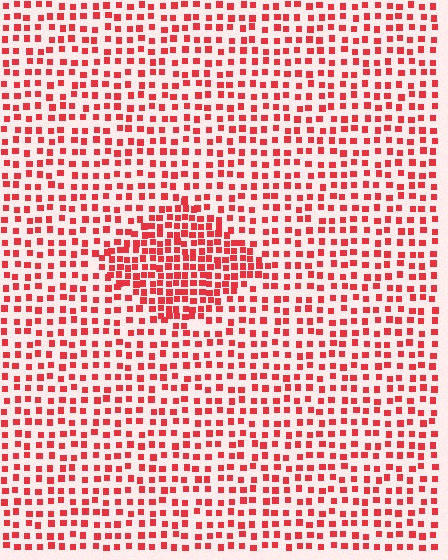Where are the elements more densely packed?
The elements are more densely packed inside the diamond boundary.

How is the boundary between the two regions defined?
The boundary is defined by a change in element density (approximately 1.9x ratio). All elements are the same color, size, and shape.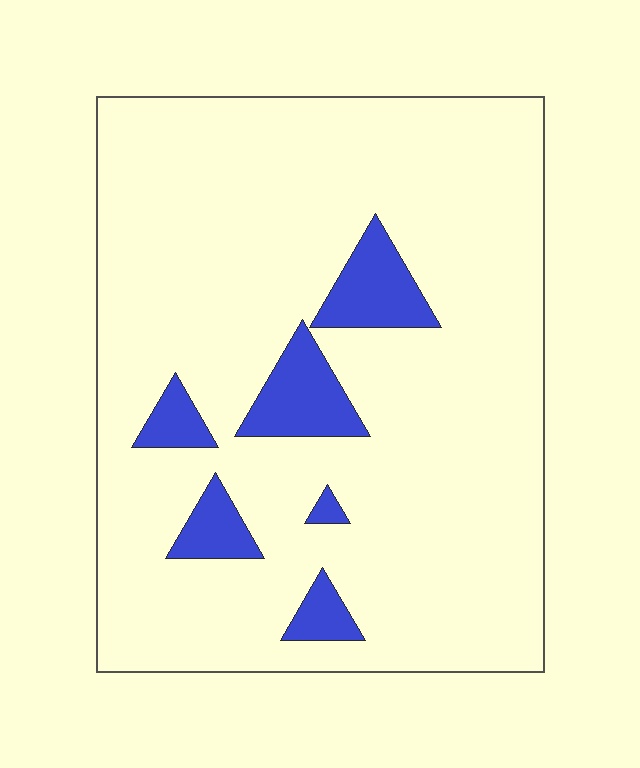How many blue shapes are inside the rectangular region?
6.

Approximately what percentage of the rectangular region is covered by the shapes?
Approximately 10%.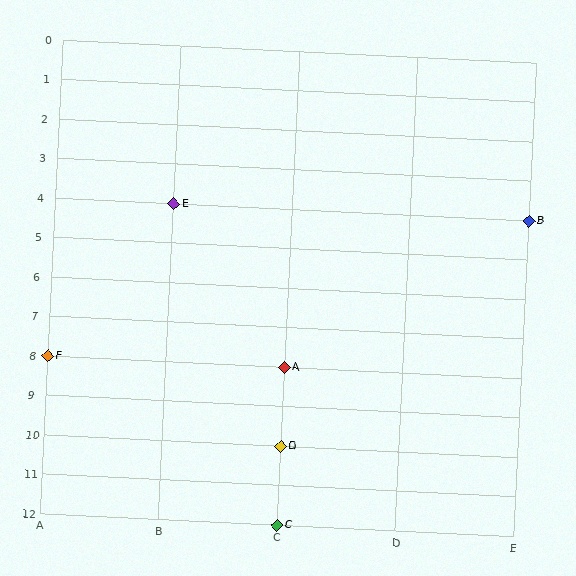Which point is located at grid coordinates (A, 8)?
Point F is at (A, 8).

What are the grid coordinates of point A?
Point A is at grid coordinates (C, 8).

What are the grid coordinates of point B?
Point B is at grid coordinates (E, 4).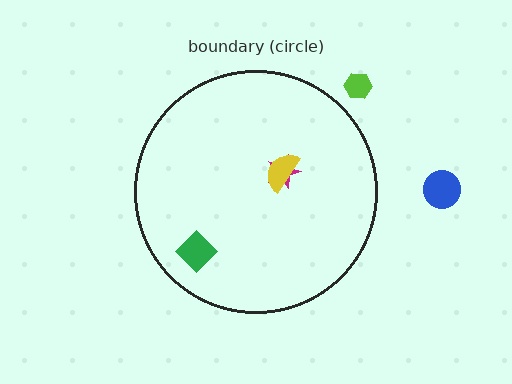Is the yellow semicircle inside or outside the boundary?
Inside.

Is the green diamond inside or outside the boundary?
Inside.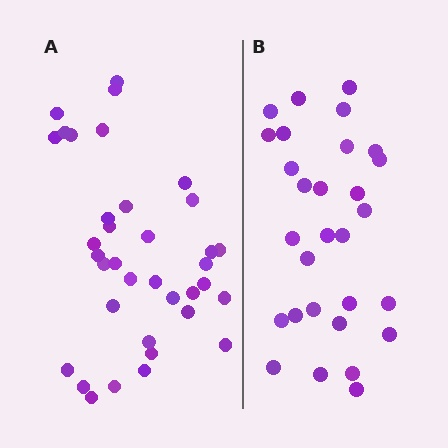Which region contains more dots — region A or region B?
Region A (the left region) has more dots.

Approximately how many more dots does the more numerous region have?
Region A has roughly 8 or so more dots than region B.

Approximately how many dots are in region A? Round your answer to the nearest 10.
About 40 dots. (The exact count is 36, which rounds to 40.)